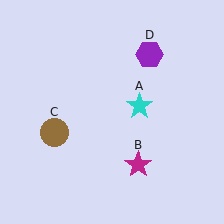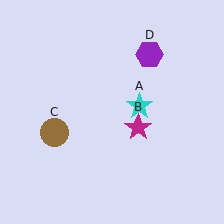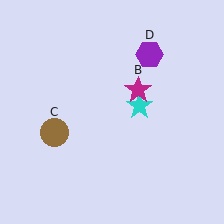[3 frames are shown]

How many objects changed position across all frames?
1 object changed position: magenta star (object B).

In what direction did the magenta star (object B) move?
The magenta star (object B) moved up.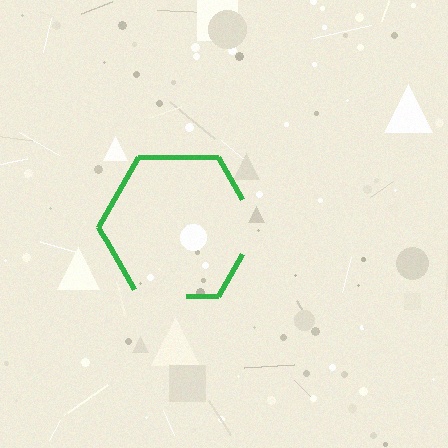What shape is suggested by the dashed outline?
The dashed outline suggests a hexagon.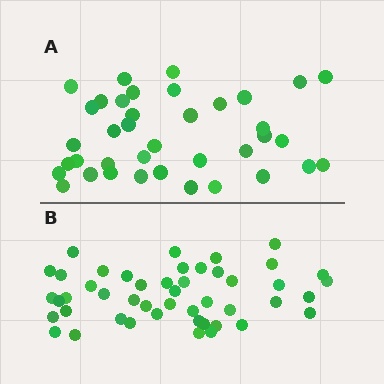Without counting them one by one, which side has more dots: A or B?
Region B (the bottom region) has more dots.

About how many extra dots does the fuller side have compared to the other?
Region B has roughly 8 or so more dots than region A.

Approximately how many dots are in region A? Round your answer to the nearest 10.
About 40 dots. (The exact count is 38, which rounds to 40.)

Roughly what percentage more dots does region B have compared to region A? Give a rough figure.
About 25% more.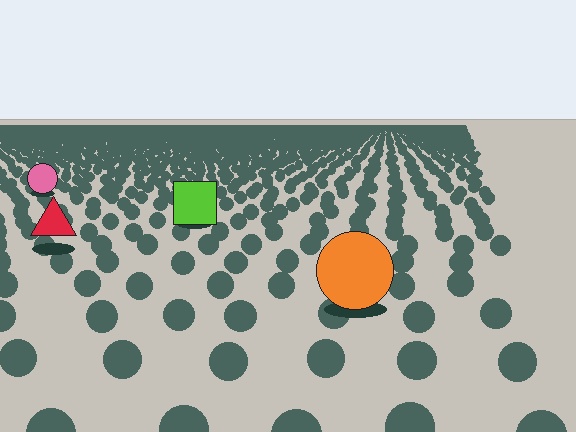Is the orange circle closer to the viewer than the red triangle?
Yes. The orange circle is closer — you can tell from the texture gradient: the ground texture is coarser near it.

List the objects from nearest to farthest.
From nearest to farthest: the orange circle, the red triangle, the lime square, the pink circle.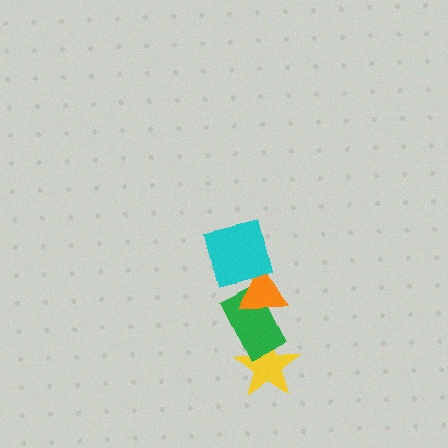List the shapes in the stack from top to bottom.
From top to bottom: the cyan square, the orange triangle, the green rectangle, the yellow star.